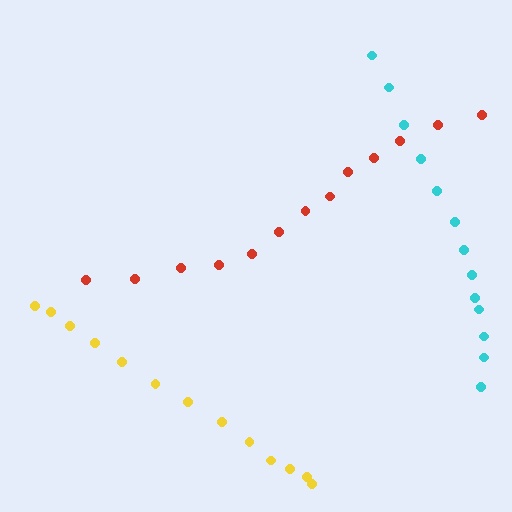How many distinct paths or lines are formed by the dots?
There are 3 distinct paths.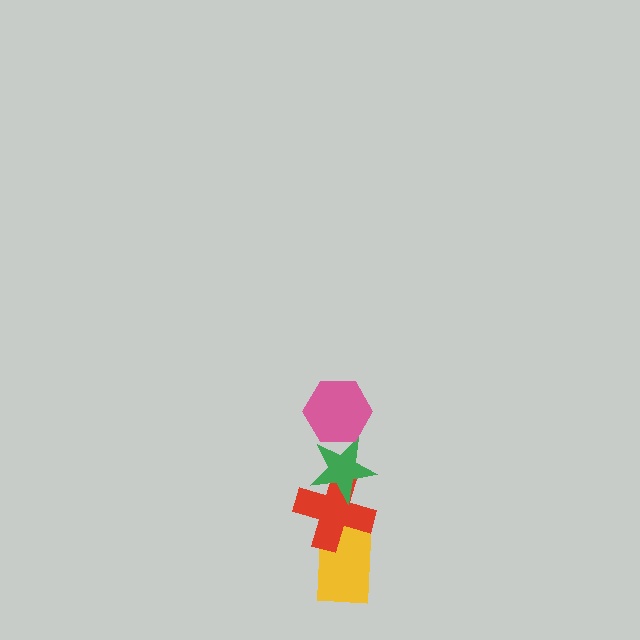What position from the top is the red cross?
The red cross is 3rd from the top.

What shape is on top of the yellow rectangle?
The red cross is on top of the yellow rectangle.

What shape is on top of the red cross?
The green star is on top of the red cross.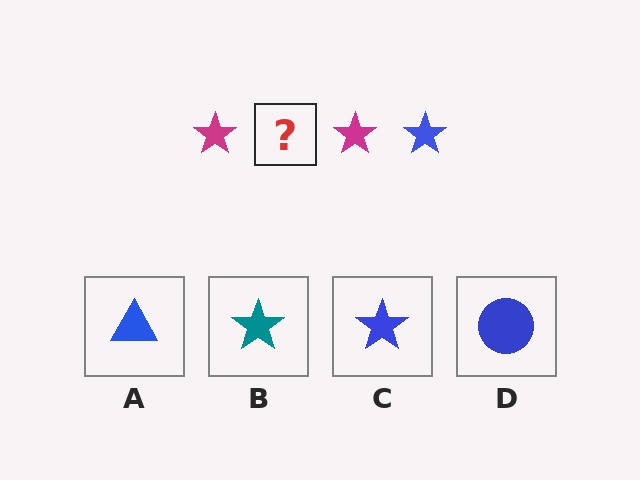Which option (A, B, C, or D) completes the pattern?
C.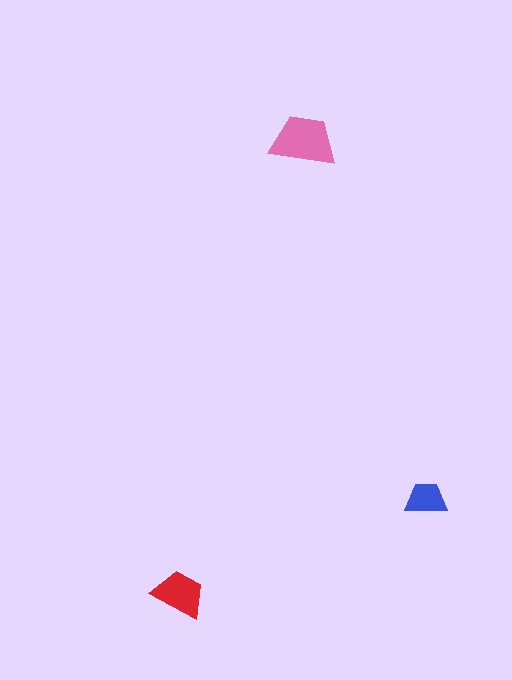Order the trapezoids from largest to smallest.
the pink one, the red one, the blue one.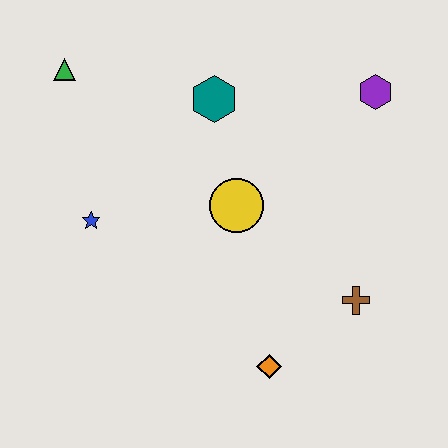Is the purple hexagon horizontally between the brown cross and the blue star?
No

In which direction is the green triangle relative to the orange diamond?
The green triangle is above the orange diamond.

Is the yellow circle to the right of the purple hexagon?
No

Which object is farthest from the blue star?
The purple hexagon is farthest from the blue star.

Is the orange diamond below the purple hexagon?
Yes